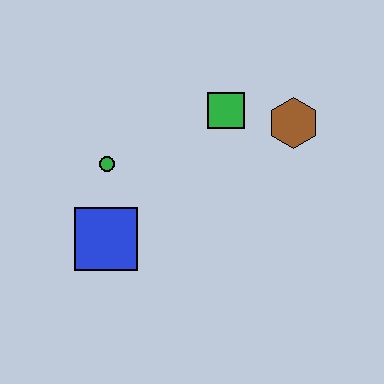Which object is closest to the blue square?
The green circle is closest to the blue square.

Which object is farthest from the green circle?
The brown hexagon is farthest from the green circle.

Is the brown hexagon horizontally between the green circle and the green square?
No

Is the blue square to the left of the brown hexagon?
Yes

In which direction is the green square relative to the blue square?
The green square is above the blue square.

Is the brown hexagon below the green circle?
No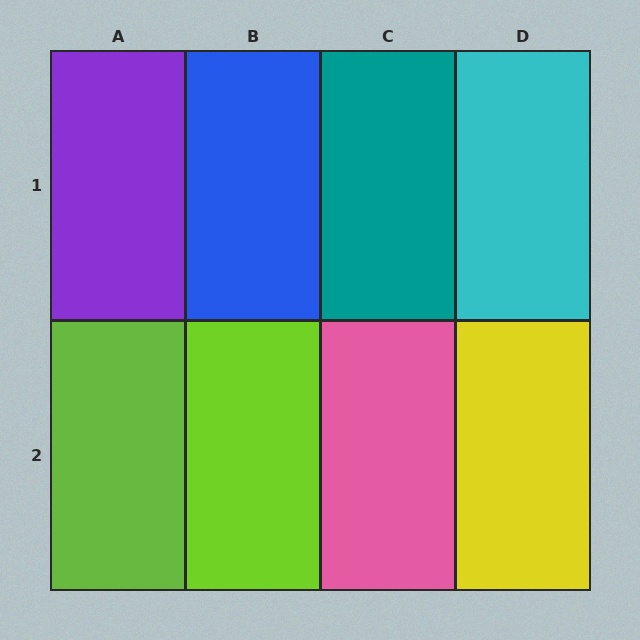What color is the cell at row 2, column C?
Pink.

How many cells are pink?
1 cell is pink.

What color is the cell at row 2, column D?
Yellow.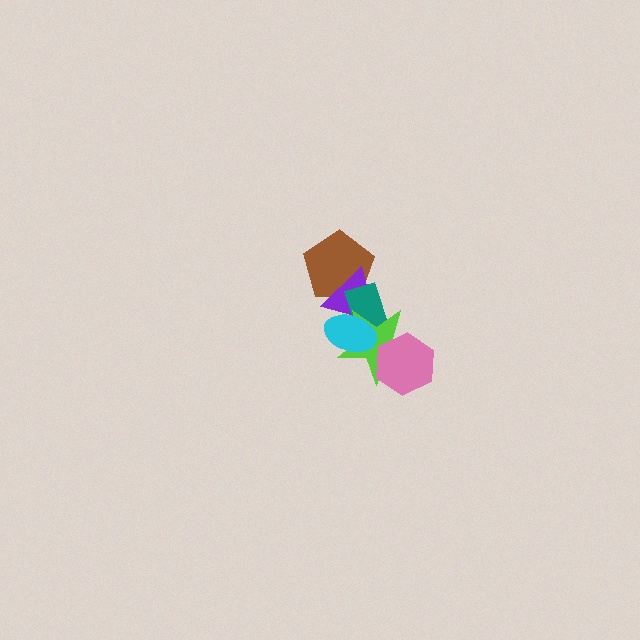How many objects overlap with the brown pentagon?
2 objects overlap with the brown pentagon.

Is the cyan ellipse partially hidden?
No, no other shape covers it.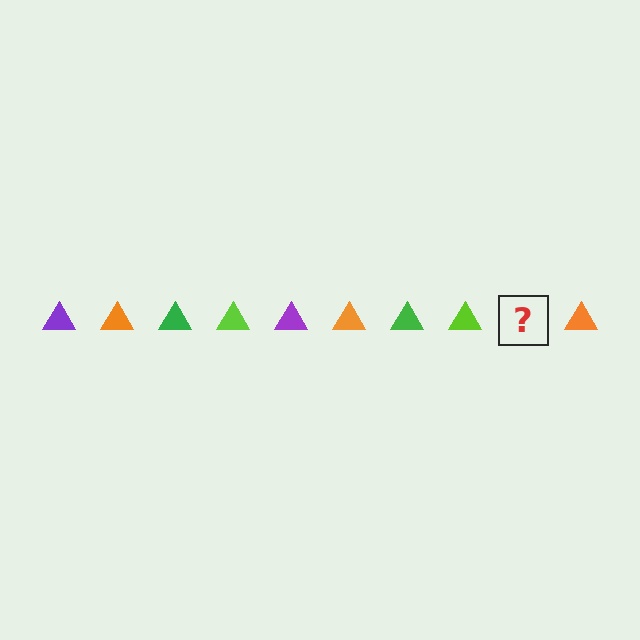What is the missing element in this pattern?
The missing element is a purple triangle.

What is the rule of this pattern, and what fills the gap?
The rule is that the pattern cycles through purple, orange, green, lime triangles. The gap should be filled with a purple triangle.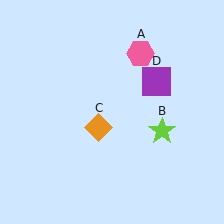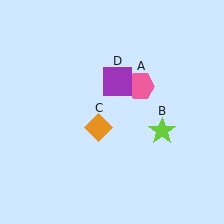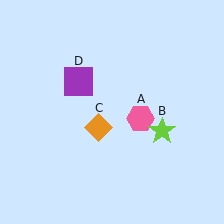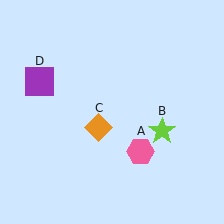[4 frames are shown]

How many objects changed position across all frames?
2 objects changed position: pink hexagon (object A), purple square (object D).